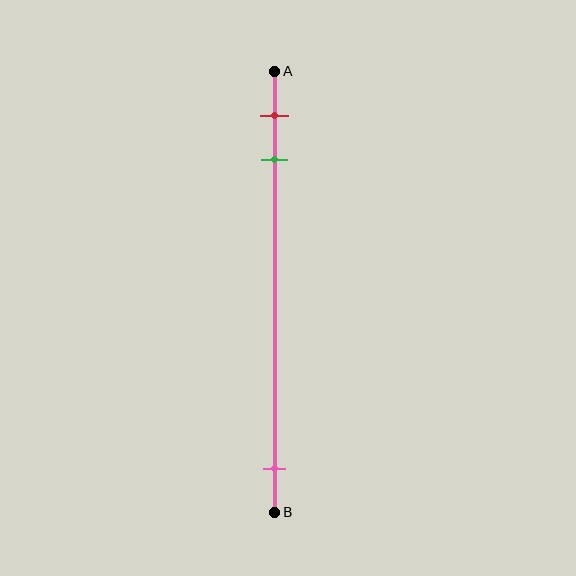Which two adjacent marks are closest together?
The red and green marks are the closest adjacent pair.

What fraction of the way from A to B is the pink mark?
The pink mark is approximately 90% (0.9) of the way from A to B.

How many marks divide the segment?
There are 3 marks dividing the segment.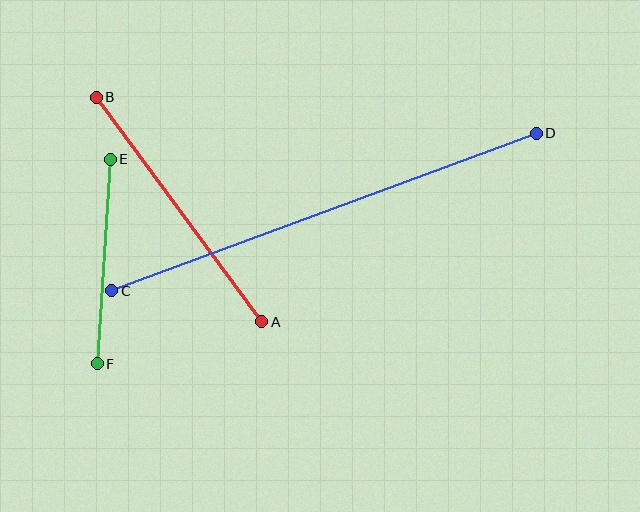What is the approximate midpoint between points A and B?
The midpoint is at approximately (179, 209) pixels.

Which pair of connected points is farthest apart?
Points C and D are farthest apart.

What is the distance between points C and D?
The distance is approximately 453 pixels.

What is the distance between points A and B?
The distance is approximately 279 pixels.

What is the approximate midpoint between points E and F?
The midpoint is at approximately (104, 262) pixels.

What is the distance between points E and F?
The distance is approximately 205 pixels.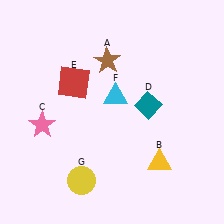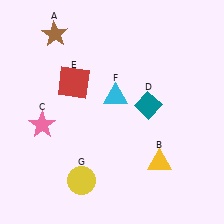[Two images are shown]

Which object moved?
The brown star (A) moved left.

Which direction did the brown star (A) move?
The brown star (A) moved left.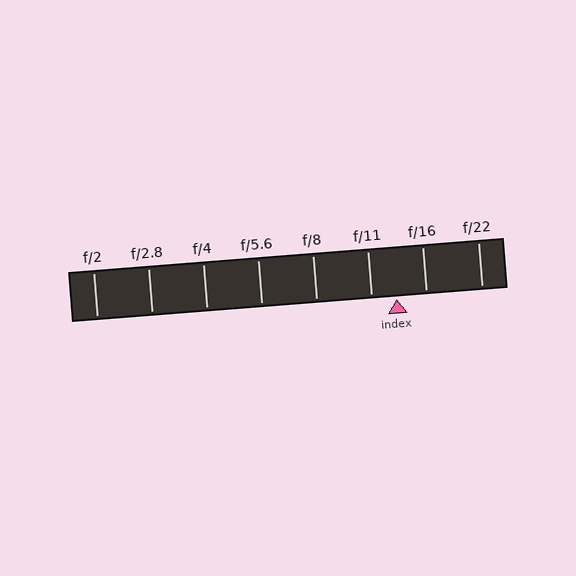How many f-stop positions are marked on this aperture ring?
There are 8 f-stop positions marked.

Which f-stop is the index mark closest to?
The index mark is closest to f/11.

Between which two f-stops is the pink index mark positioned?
The index mark is between f/11 and f/16.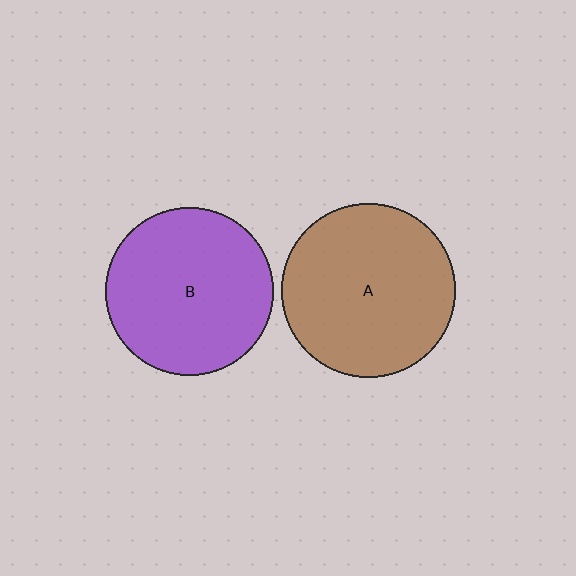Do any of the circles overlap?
No, none of the circles overlap.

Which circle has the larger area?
Circle A (brown).